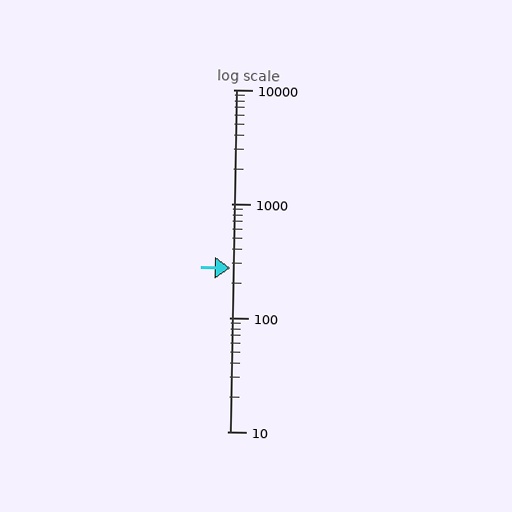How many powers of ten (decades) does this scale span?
The scale spans 3 decades, from 10 to 10000.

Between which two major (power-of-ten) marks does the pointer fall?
The pointer is between 100 and 1000.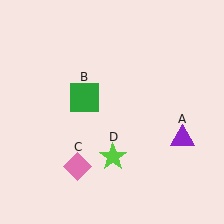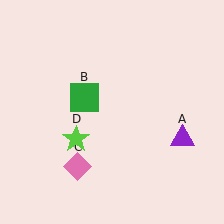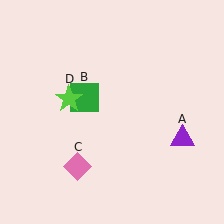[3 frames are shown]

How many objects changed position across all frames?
1 object changed position: lime star (object D).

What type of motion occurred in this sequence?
The lime star (object D) rotated clockwise around the center of the scene.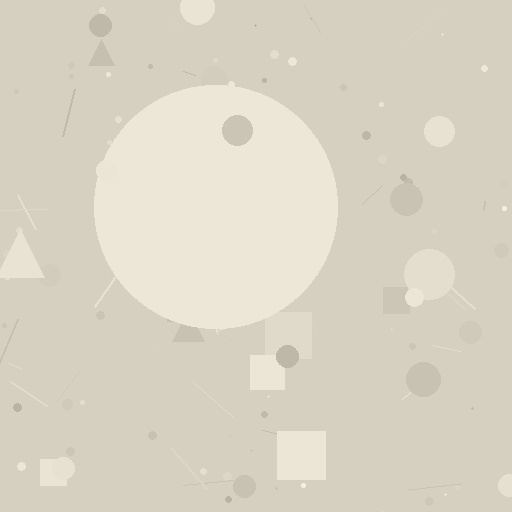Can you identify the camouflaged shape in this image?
The camouflaged shape is a circle.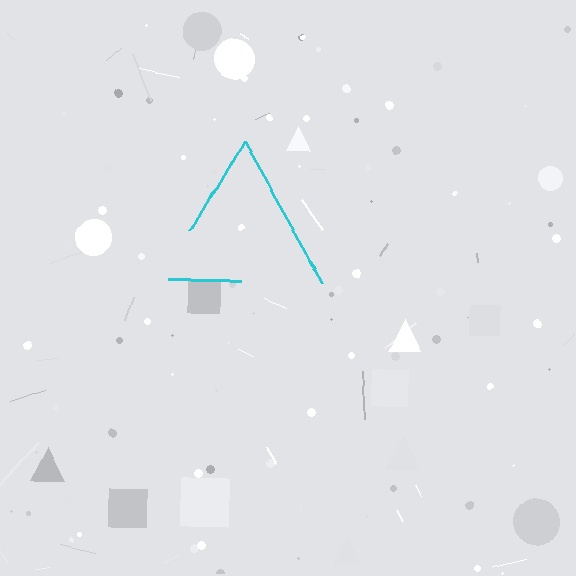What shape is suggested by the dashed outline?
The dashed outline suggests a triangle.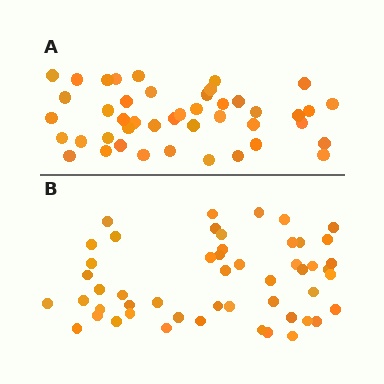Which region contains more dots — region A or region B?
Region B (the bottom region) has more dots.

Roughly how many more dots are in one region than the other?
Region B has roughly 8 or so more dots than region A.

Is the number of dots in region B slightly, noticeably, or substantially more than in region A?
Region B has only slightly more — the two regions are fairly close. The ratio is roughly 1.2 to 1.